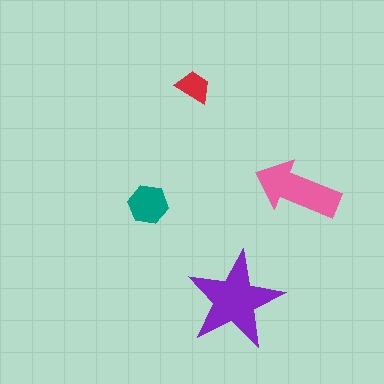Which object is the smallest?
The red trapezoid.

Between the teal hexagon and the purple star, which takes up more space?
The purple star.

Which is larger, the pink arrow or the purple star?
The purple star.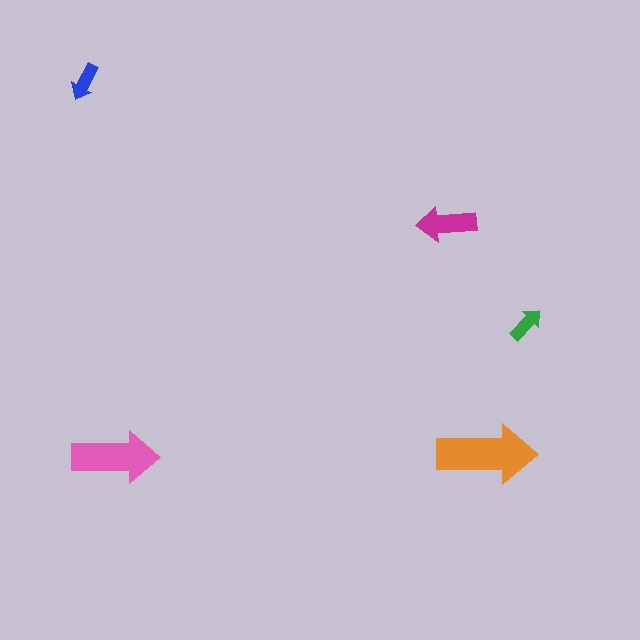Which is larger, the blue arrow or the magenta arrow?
The magenta one.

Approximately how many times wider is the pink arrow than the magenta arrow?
About 1.5 times wider.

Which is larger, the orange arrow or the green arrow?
The orange one.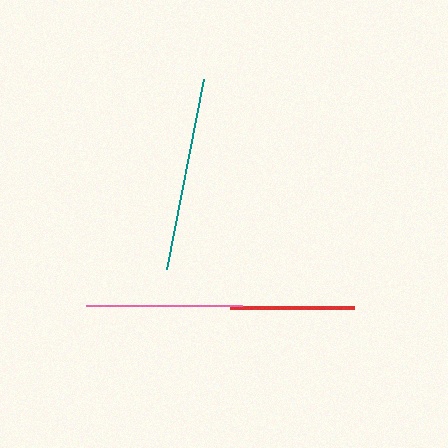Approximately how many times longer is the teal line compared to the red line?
The teal line is approximately 1.6 times the length of the red line.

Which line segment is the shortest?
The red line is the shortest at approximately 124 pixels.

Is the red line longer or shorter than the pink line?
The pink line is longer than the red line.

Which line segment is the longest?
The teal line is the longest at approximately 194 pixels.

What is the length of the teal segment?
The teal segment is approximately 194 pixels long.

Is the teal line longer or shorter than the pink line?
The teal line is longer than the pink line.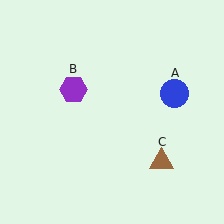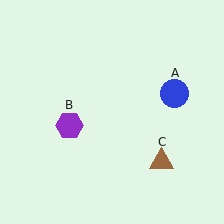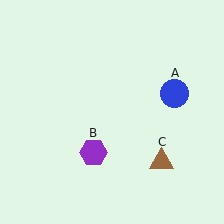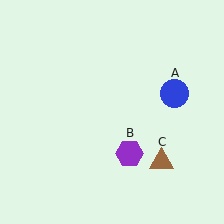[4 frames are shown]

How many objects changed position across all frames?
1 object changed position: purple hexagon (object B).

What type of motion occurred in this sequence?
The purple hexagon (object B) rotated counterclockwise around the center of the scene.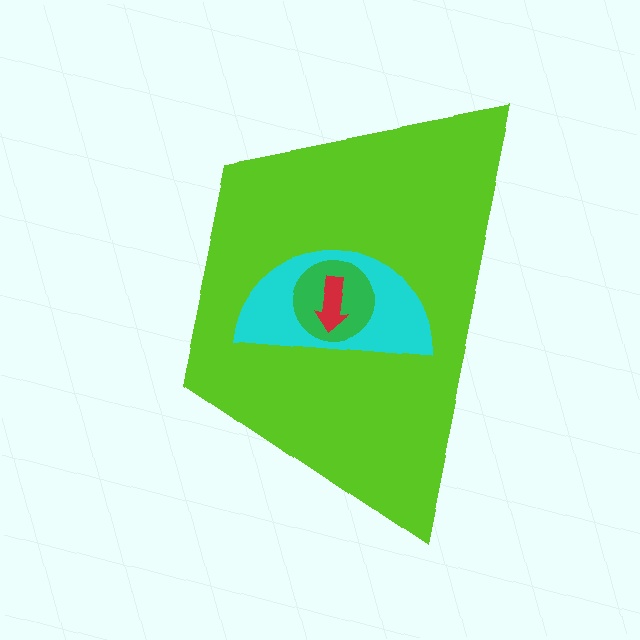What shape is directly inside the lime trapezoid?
The cyan semicircle.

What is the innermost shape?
The red arrow.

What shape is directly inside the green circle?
The red arrow.